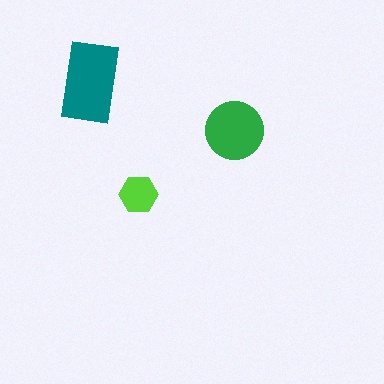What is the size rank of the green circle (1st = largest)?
2nd.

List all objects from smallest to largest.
The lime hexagon, the green circle, the teal rectangle.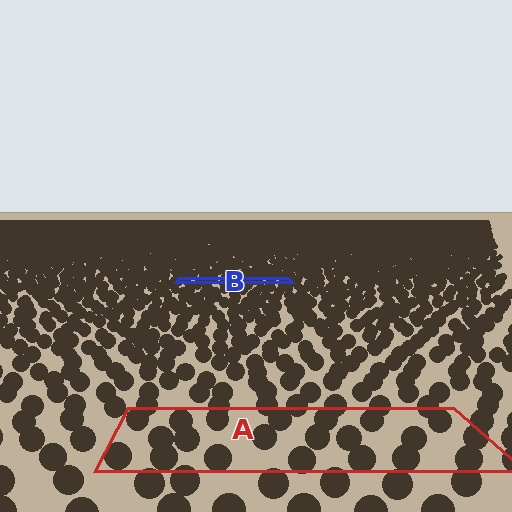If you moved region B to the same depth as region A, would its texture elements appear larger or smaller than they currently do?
They would appear larger. At a closer depth, the same texture elements are projected at a bigger on-screen size.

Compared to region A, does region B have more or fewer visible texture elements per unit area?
Region B has more texture elements per unit area — they are packed more densely because it is farther away.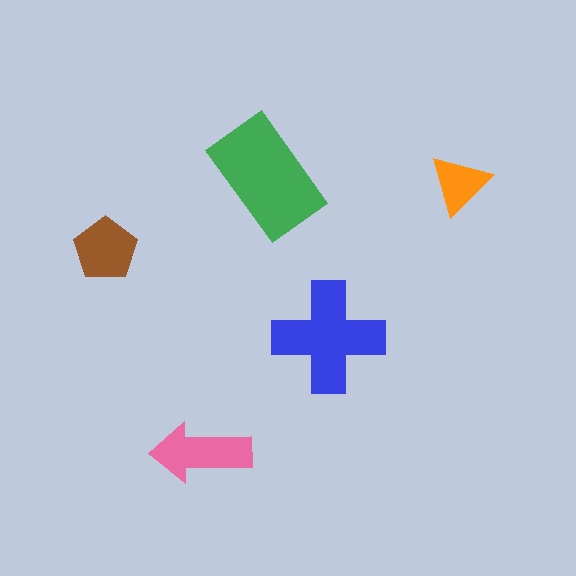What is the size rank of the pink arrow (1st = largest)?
3rd.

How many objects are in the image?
There are 5 objects in the image.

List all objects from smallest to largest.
The orange triangle, the brown pentagon, the pink arrow, the blue cross, the green rectangle.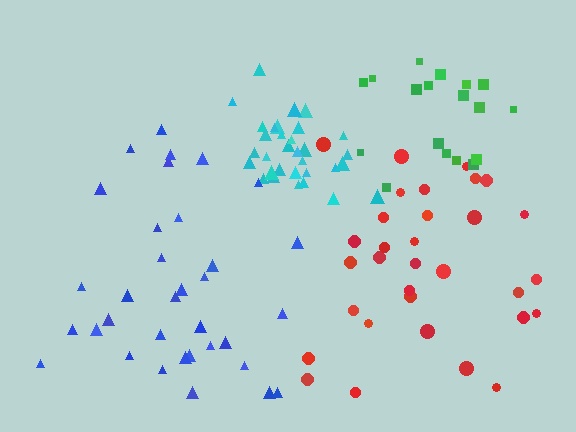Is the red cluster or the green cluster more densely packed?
Green.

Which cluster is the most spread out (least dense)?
Red.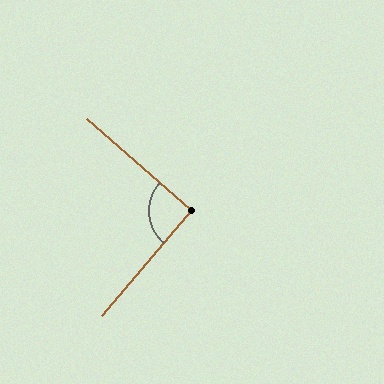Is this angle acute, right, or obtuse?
It is approximately a right angle.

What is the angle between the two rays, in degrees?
Approximately 91 degrees.